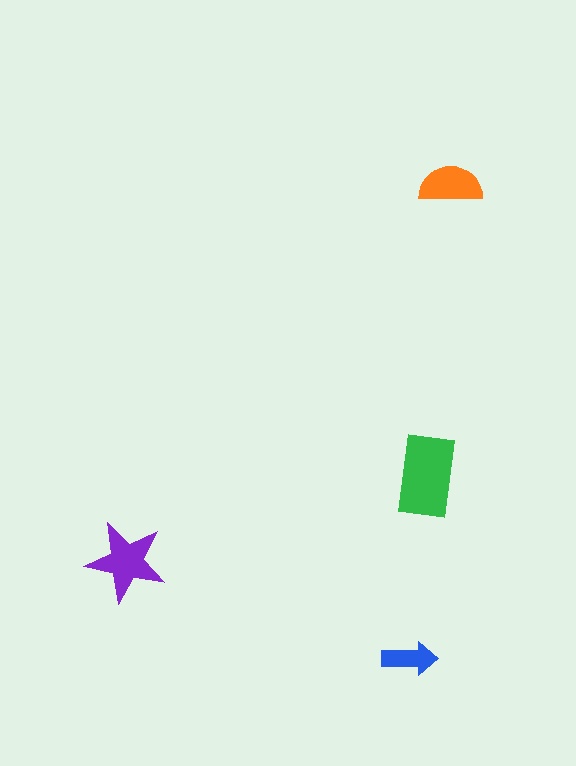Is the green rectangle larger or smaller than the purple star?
Larger.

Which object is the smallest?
The blue arrow.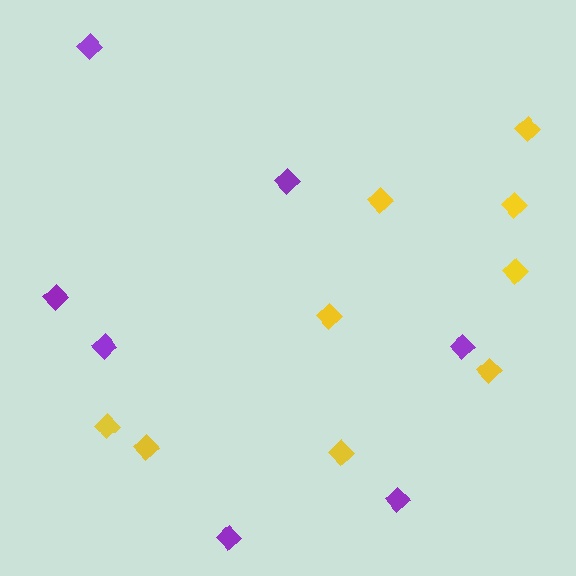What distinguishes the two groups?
There are 2 groups: one group of yellow diamonds (9) and one group of purple diamonds (7).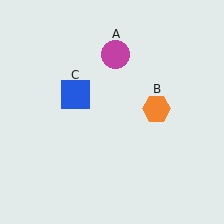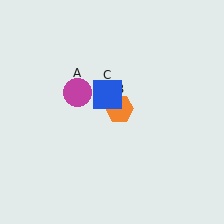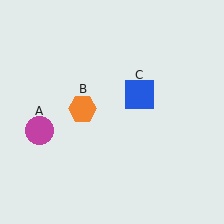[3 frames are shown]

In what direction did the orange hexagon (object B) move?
The orange hexagon (object B) moved left.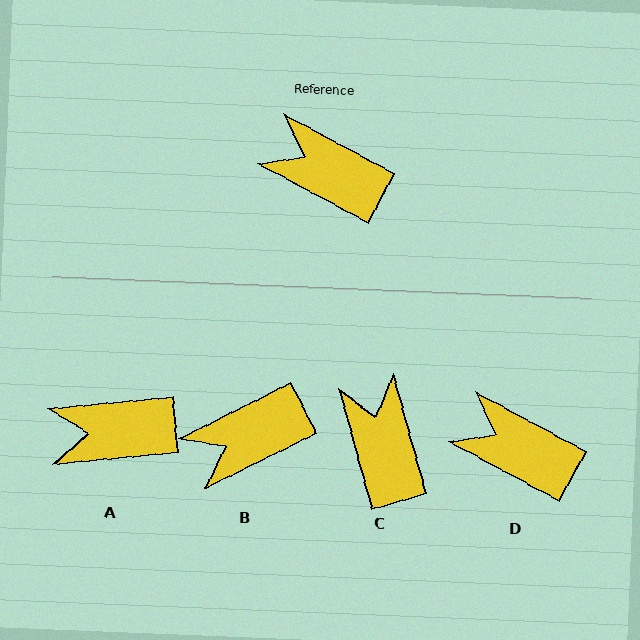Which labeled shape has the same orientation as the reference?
D.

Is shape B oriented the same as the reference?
No, it is off by about 55 degrees.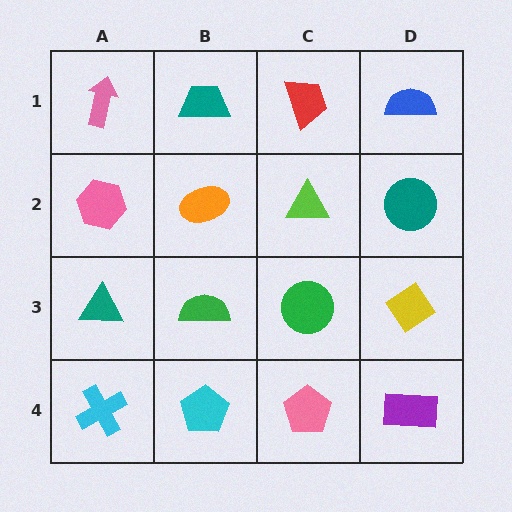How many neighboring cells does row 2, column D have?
3.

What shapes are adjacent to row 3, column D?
A teal circle (row 2, column D), a purple rectangle (row 4, column D), a green circle (row 3, column C).